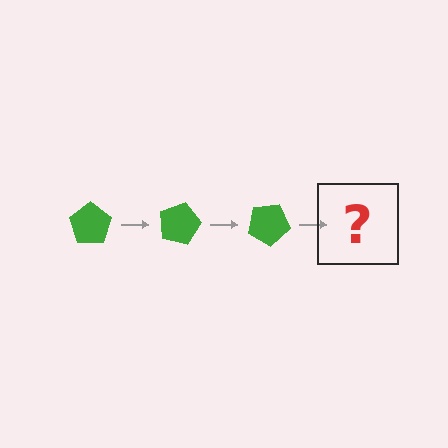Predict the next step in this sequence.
The next step is a green pentagon rotated 45 degrees.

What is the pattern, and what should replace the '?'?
The pattern is that the pentagon rotates 15 degrees each step. The '?' should be a green pentagon rotated 45 degrees.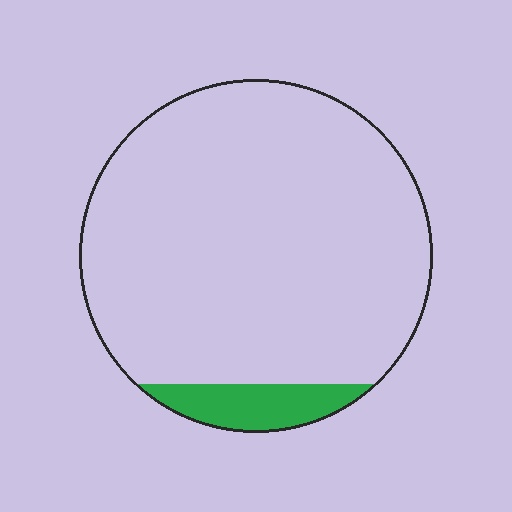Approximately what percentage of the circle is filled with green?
Approximately 10%.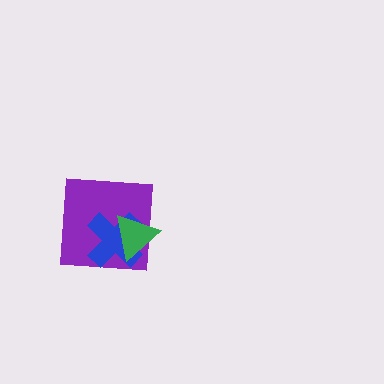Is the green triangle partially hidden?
No, no other shape covers it.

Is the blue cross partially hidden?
Yes, it is partially covered by another shape.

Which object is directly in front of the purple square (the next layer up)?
The blue cross is directly in front of the purple square.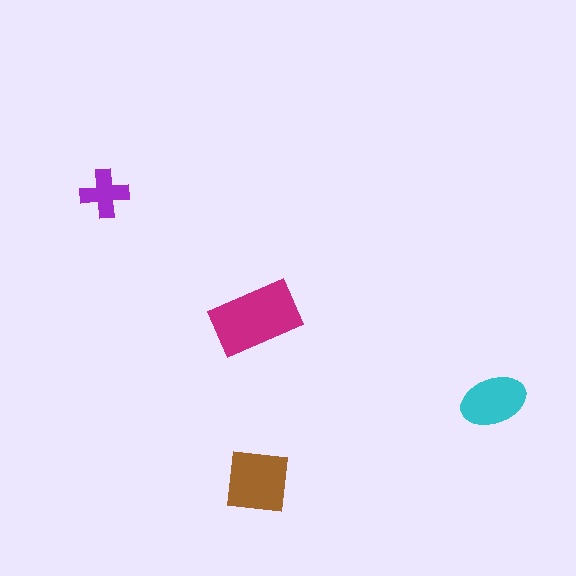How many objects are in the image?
There are 4 objects in the image.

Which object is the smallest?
The purple cross.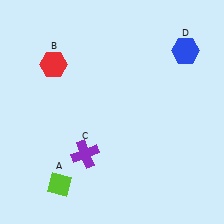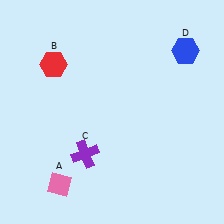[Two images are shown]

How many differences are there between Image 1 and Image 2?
There is 1 difference between the two images.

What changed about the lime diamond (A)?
In Image 1, A is lime. In Image 2, it changed to pink.